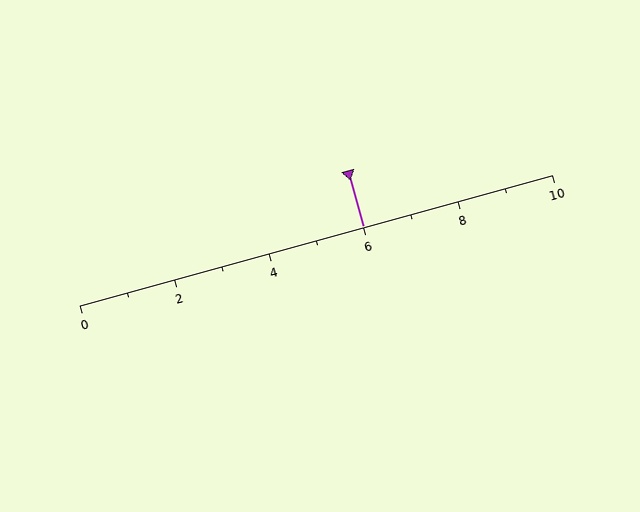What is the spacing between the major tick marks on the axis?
The major ticks are spaced 2 apart.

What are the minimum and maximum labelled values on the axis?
The axis runs from 0 to 10.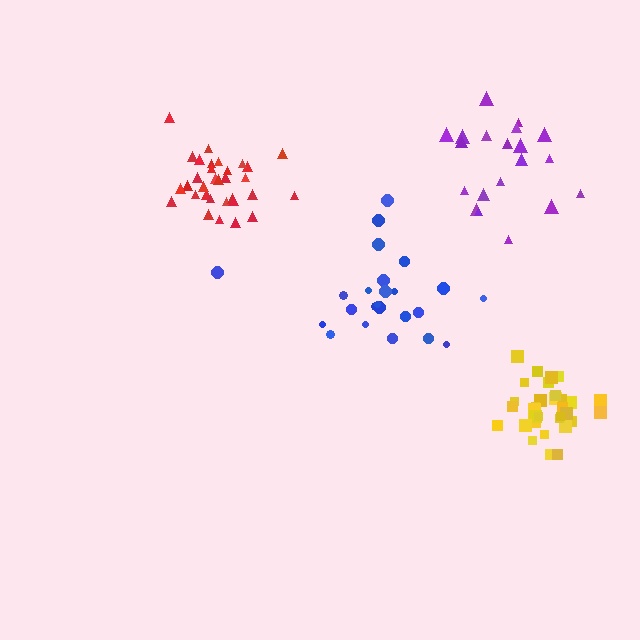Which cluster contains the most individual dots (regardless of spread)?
Yellow (32).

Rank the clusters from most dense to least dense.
yellow, red, purple, blue.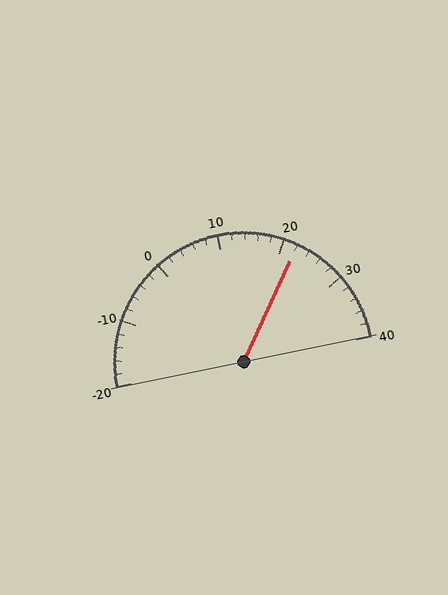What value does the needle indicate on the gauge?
The needle indicates approximately 22.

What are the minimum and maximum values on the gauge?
The gauge ranges from -20 to 40.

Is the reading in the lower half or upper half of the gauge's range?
The reading is in the upper half of the range (-20 to 40).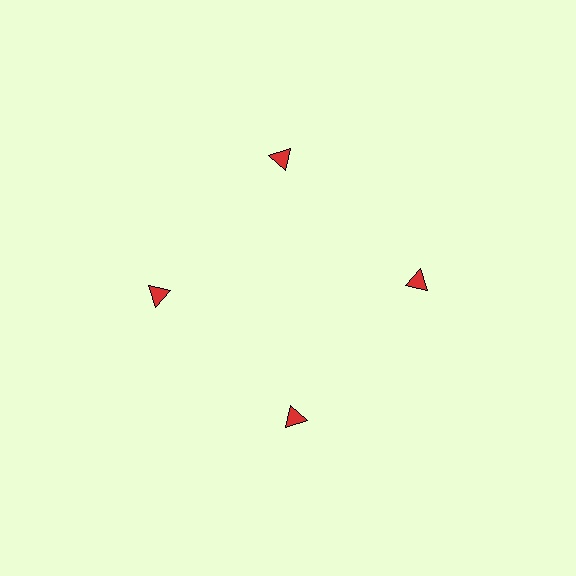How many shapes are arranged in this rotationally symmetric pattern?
There are 4 shapes, arranged in 4 groups of 1.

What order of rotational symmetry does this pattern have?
This pattern has 4-fold rotational symmetry.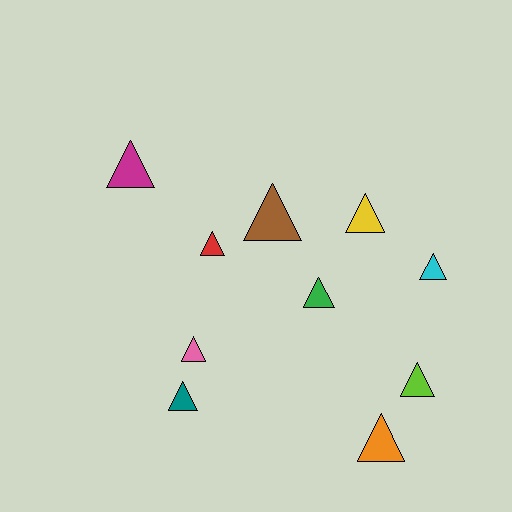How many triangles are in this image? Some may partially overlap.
There are 10 triangles.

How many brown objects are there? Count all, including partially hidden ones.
There is 1 brown object.